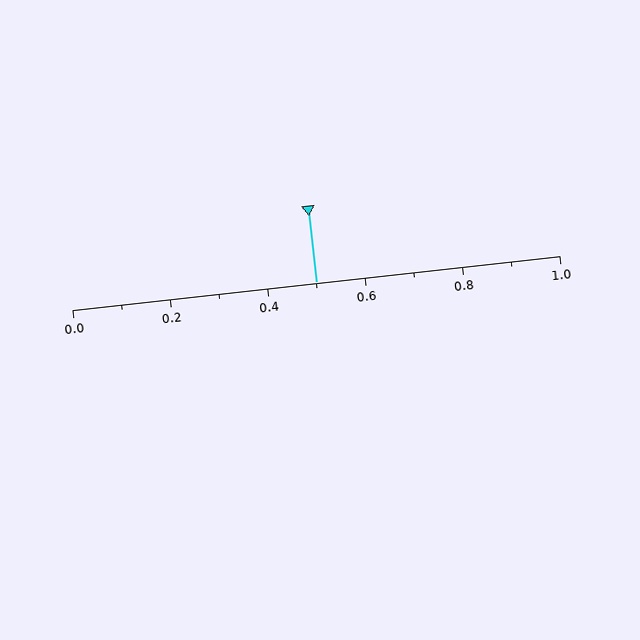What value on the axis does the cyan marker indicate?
The marker indicates approximately 0.5.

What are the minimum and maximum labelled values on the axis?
The axis runs from 0.0 to 1.0.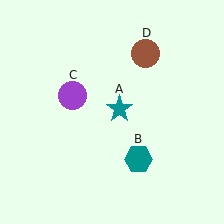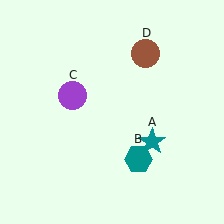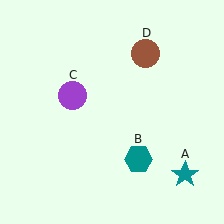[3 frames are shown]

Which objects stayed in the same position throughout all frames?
Teal hexagon (object B) and purple circle (object C) and brown circle (object D) remained stationary.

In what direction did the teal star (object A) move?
The teal star (object A) moved down and to the right.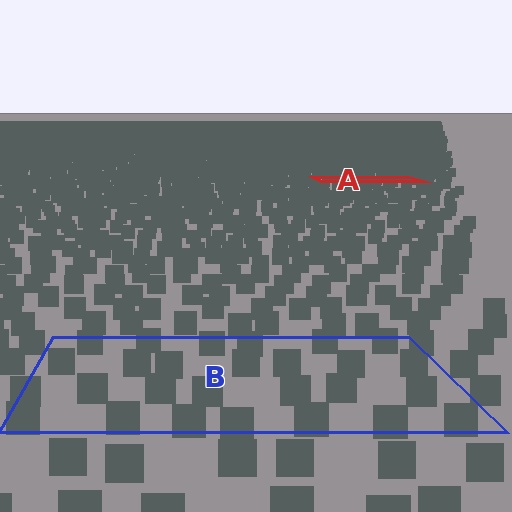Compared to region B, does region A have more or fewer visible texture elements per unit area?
Region A has more texture elements per unit area — they are packed more densely because it is farther away.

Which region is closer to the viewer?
Region B is closer. The texture elements there are larger and more spread out.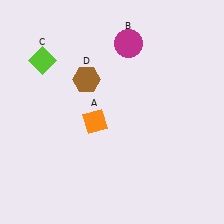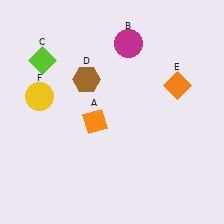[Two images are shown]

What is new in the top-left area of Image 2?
A yellow circle (F) was added in the top-left area of Image 2.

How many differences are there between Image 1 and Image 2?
There are 2 differences between the two images.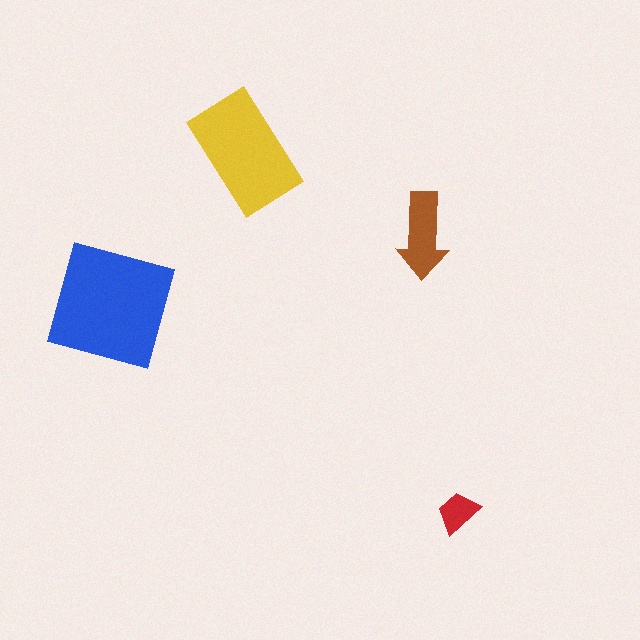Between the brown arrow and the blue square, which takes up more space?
The blue square.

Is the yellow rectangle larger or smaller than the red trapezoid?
Larger.